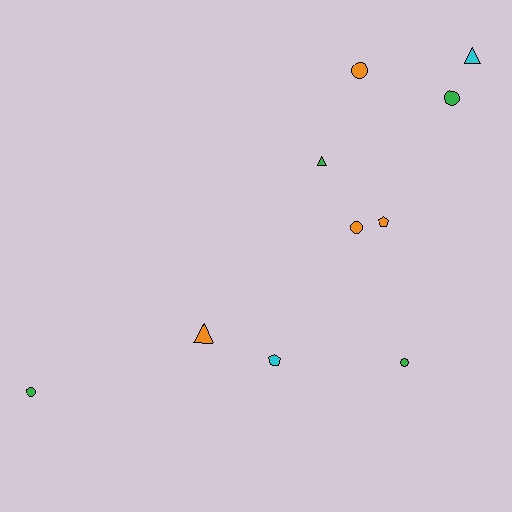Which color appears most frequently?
Green, with 4 objects.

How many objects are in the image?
There are 10 objects.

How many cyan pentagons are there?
There is 1 cyan pentagon.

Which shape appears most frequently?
Circle, with 5 objects.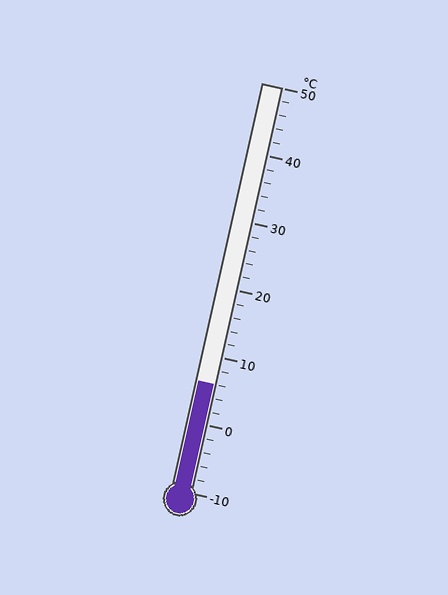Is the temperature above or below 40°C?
The temperature is below 40°C.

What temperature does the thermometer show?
The thermometer shows approximately 6°C.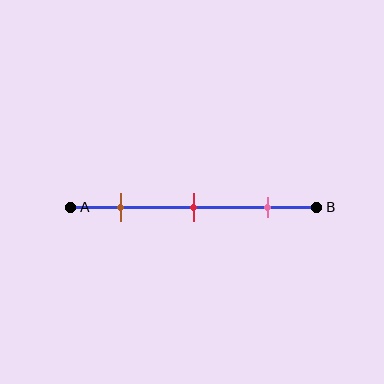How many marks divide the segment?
There are 3 marks dividing the segment.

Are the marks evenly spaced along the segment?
Yes, the marks are approximately evenly spaced.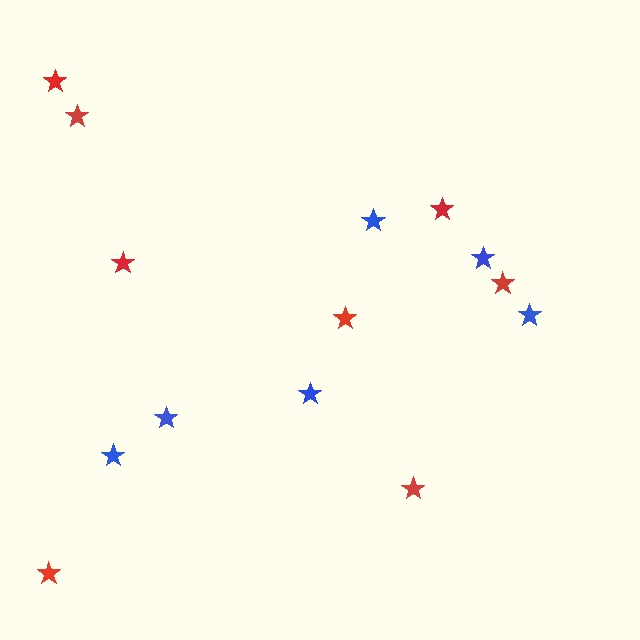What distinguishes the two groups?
There are 2 groups: one group of red stars (8) and one group of blue stars (6).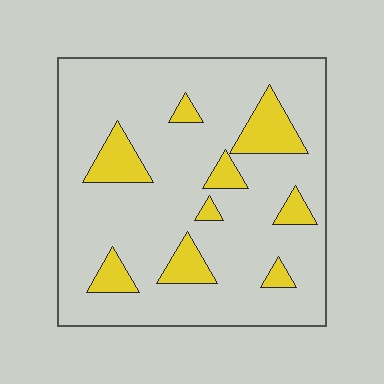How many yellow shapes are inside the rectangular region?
9.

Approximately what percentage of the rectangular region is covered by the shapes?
Approximately 15%.